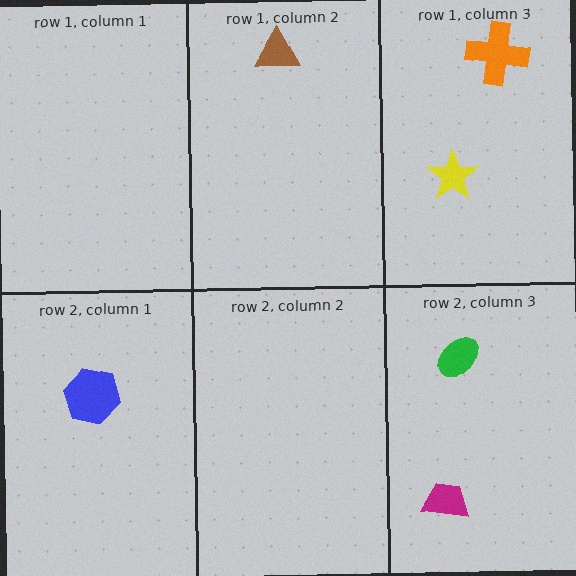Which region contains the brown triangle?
The row 1, column 2 region.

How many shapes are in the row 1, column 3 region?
2.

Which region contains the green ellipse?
The row 2, column 3 region.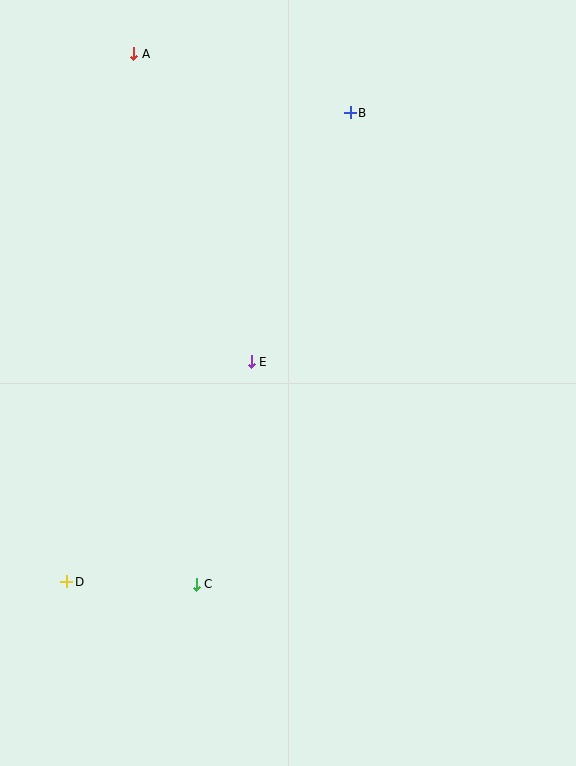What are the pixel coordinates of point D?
Point D is at (67, 582).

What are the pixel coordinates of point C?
Point C is at (196, 584).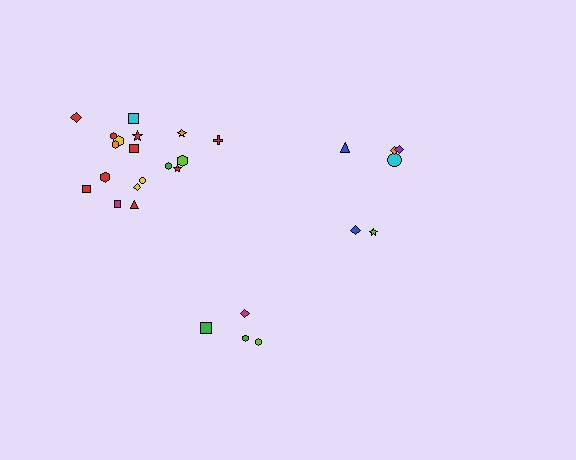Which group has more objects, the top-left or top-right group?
The top-left group.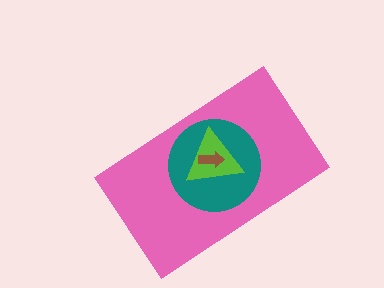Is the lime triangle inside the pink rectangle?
Yes.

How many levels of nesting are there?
4.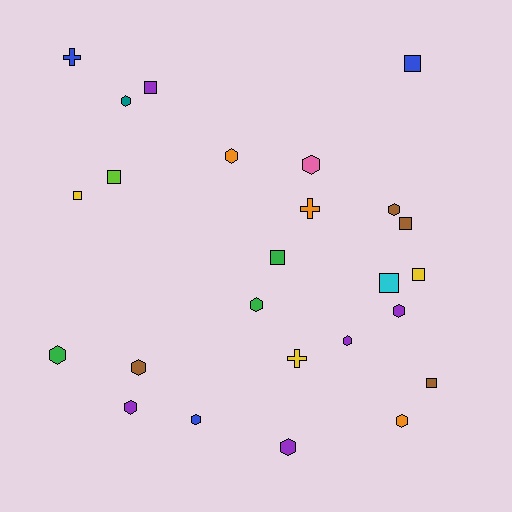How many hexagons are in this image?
There are 13 hexagons.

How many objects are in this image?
There are 25 objects.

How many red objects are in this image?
There are no red objects.